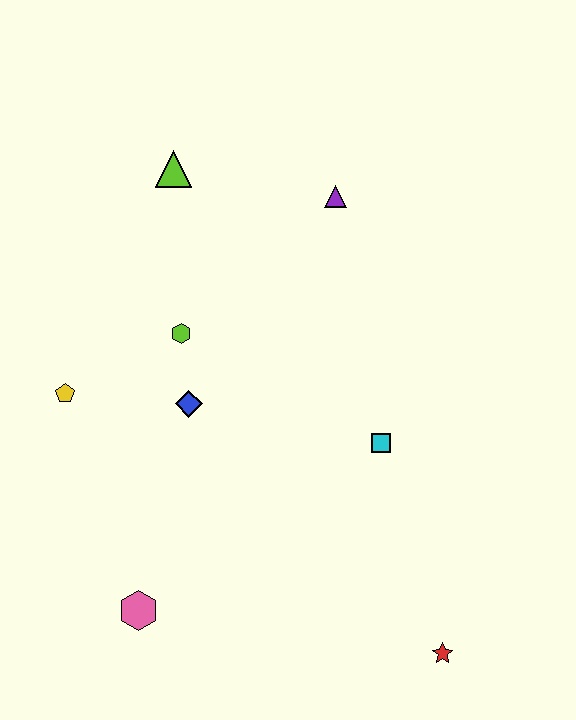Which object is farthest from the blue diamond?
The red star is farthest from the blue diamond.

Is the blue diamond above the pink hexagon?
Yes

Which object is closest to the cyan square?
The blue diamond is closest to the cyan square.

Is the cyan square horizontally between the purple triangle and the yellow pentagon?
No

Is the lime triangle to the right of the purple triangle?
No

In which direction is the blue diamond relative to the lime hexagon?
The blue diamond is below the lime hexagon.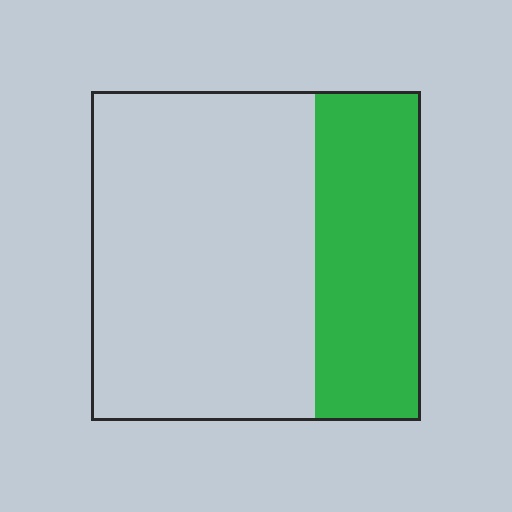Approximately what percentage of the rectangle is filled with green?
Approximately 30%.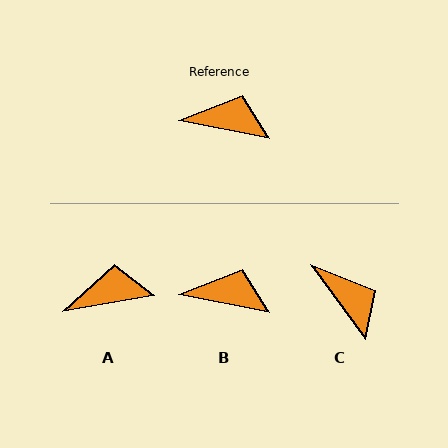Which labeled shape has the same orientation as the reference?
B.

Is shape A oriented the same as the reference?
No, it is off by about 21 degrees.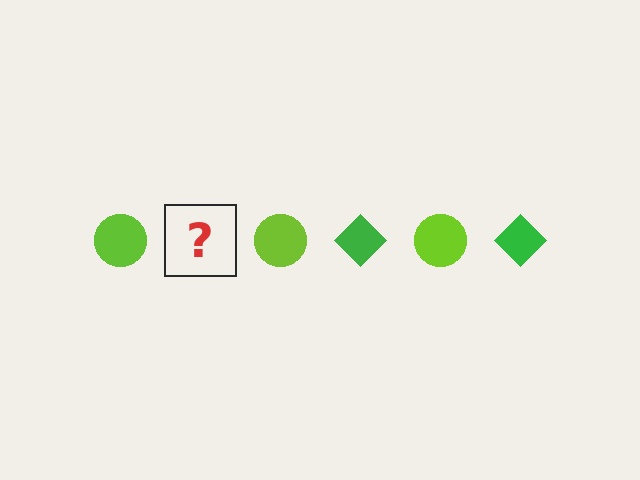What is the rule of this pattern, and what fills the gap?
The rule is that the pattern alternates between lime circle and green diamond. The gap should be filled with a green diamond.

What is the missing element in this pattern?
The missing element is a green diamond.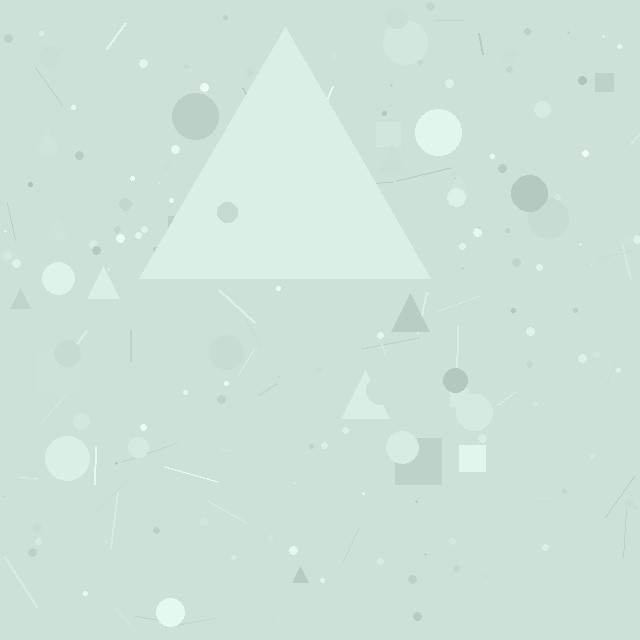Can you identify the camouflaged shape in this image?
The camouflaged shape is a triangle.